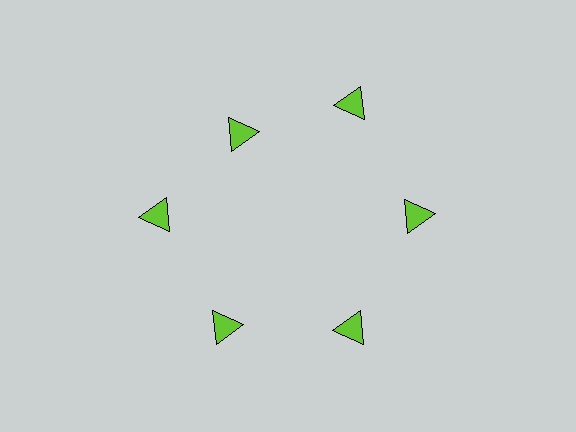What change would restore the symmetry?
The symmetry would be restored by moving it outward, back onto the ring so that all 6 triangles sit at equal angles and equal distance from the center.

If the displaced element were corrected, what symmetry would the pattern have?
It would have 6-fold rotational symmetry — the pattern would map onto itself every 60 degrees.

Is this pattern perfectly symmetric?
No. The 6 lime triangles are arranged in a ring, but one element near the 11 o'clock position is pulled inward toward the center, breaking the 6-fold rotational symmetry.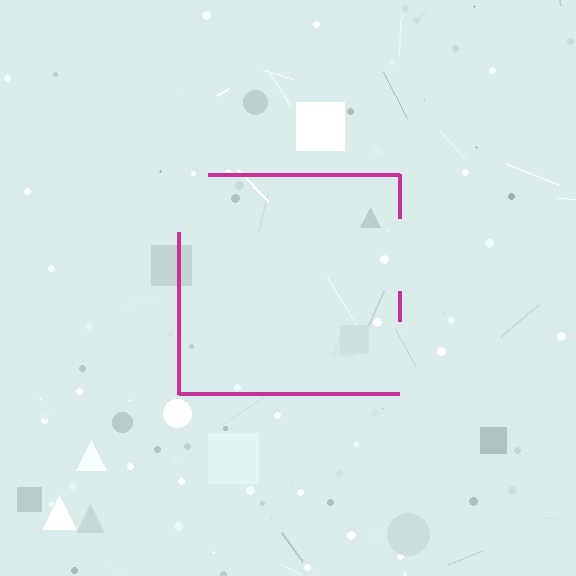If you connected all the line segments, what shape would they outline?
They would outline a square.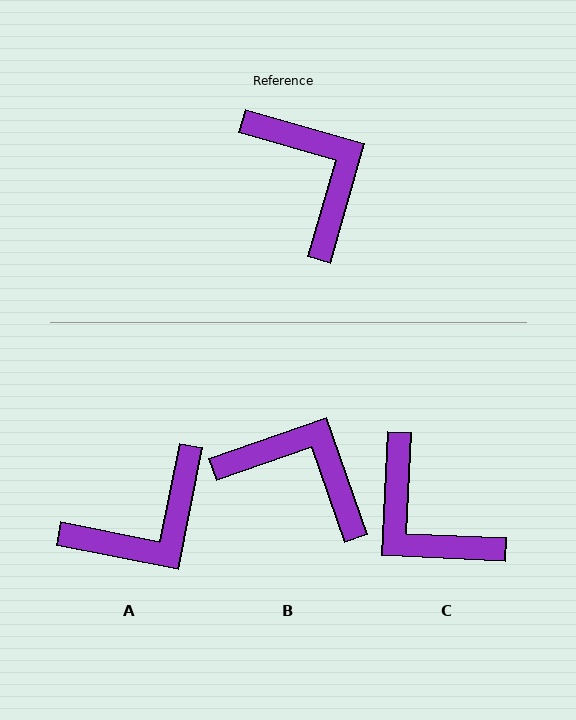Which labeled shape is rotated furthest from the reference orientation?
C, about 167 degrees away.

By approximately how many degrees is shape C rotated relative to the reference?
Approximately 167 degrees clockwise.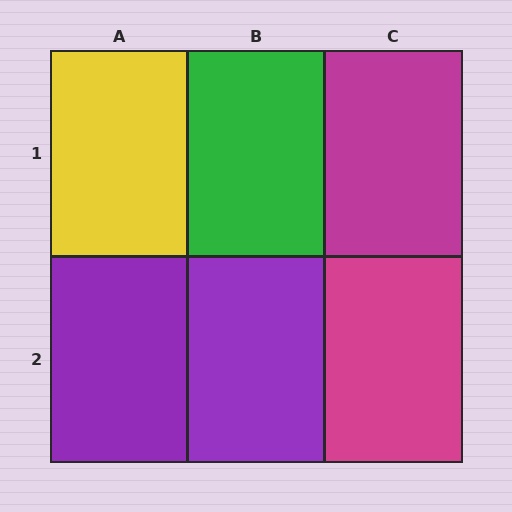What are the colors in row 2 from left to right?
Purple, purple, magenta.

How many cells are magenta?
2 cells are magenta.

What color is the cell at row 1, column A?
Yellow.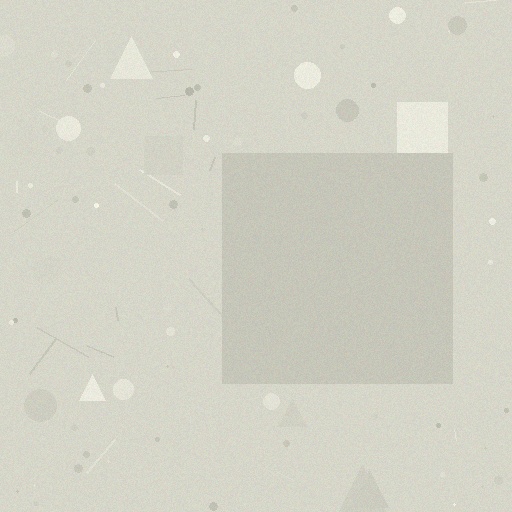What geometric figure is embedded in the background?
A square is embedded in the background.